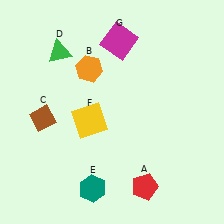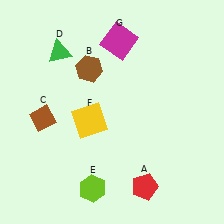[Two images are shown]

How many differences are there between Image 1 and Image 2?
There are 2 differences between the two images.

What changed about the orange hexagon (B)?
In Image 1, B is orange. In Image 2, it changed to brown.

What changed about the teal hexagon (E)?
In Image 1, E is teal. In Image 2, it changed to lime.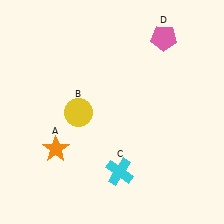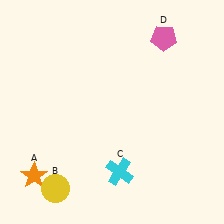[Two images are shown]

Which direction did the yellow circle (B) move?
The yellow circle (B) moved down.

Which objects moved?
The objects that moved are: the orange star (A), the yellow circle (B).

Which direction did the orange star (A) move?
The orange star (A) moved down.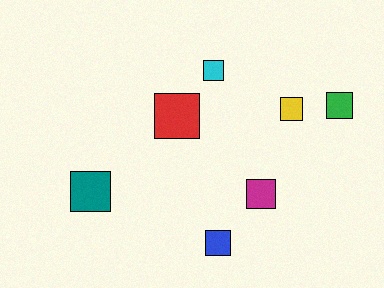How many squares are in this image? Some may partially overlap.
There are 7 squares.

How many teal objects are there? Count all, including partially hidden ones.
There is 1 teal object.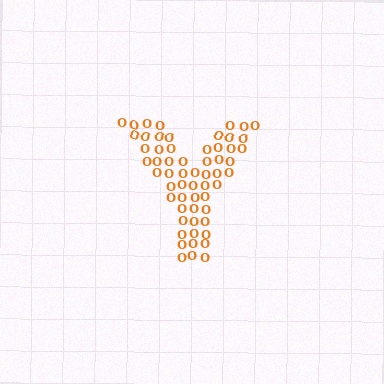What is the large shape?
The large shape is the letter Y.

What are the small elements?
The small elements are letter O's.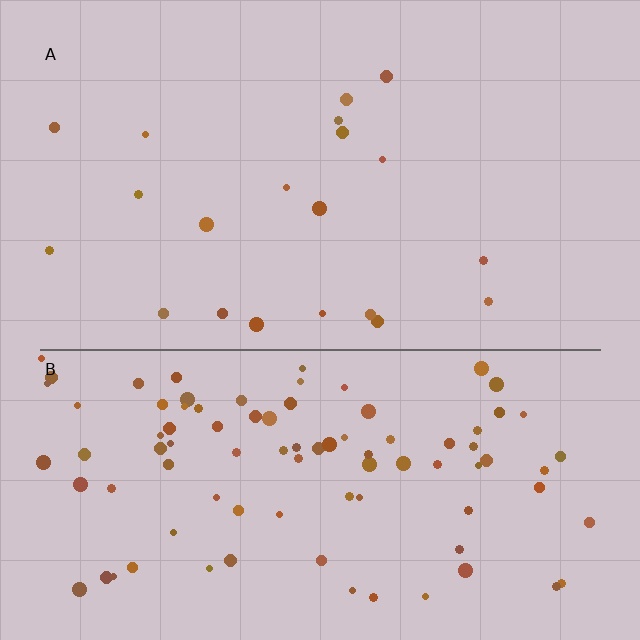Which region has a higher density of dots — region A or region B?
B (the bottom).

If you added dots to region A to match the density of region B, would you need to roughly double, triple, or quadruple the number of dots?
Approximately quadruple.